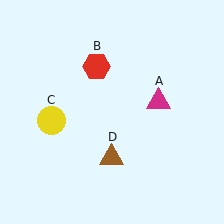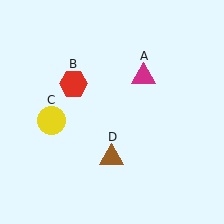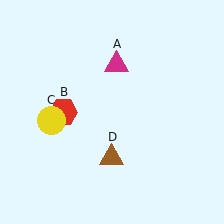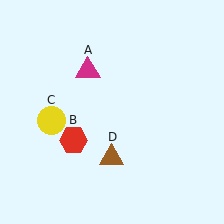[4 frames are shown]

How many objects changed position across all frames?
2 objects changed position: magenta triangle (object A), red hexagon (object B).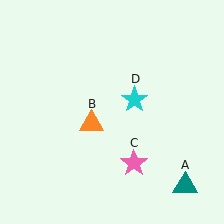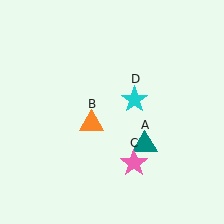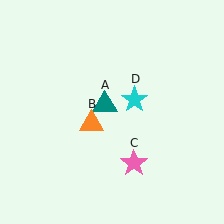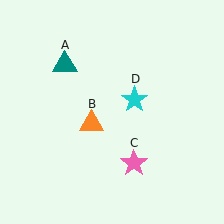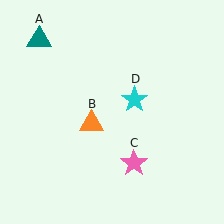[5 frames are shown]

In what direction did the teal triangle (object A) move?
The teal triangle (object A) moved up and to the left.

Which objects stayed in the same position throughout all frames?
Orange triangle (object B) and pink star (object C) and cyan star (object D) remained stationary.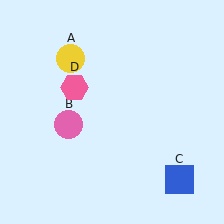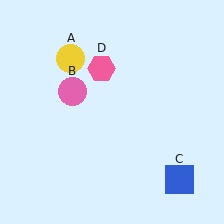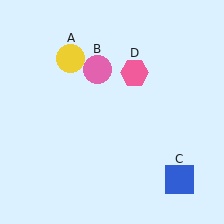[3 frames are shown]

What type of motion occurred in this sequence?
The pink circle (object B), pink hexagon (object D) rotated clockwise around the center of the scene.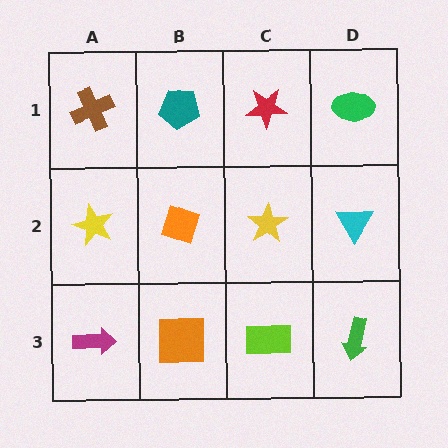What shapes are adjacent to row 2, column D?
A green ellipse (row 1, column D), a green arrow (row 3, column D), a yellow star (row 2, column C).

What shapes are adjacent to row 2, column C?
A red star (row 1, column C), a lime rectangle (row 3, column C), an orange diamond (row 2, column B), a cyan triangle (row 2, column D).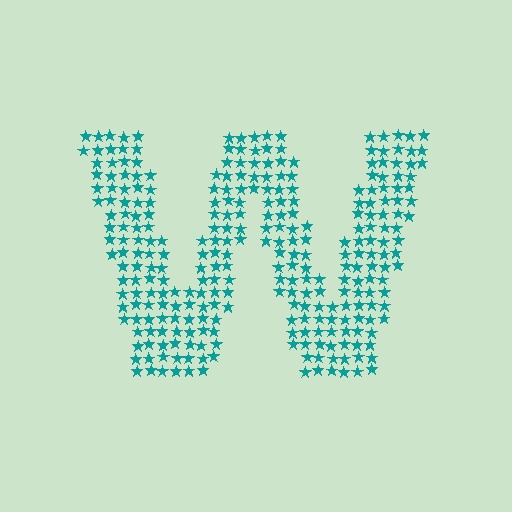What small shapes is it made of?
It is made of small stars.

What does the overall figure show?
The overall figure shows the letter W.